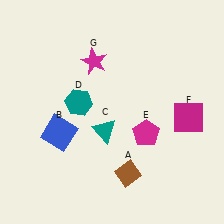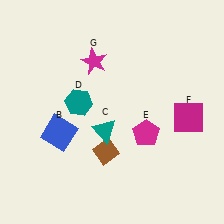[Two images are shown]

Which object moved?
The brown diamond (A) moved up.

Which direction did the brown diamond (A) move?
The brown diamond (A) moved up.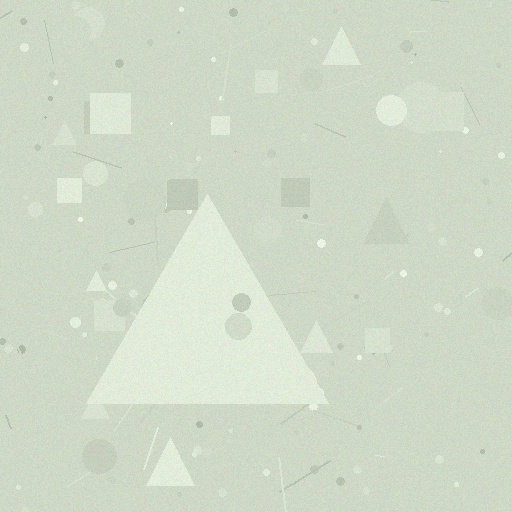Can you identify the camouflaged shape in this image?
The camouflaged shape is a triangle.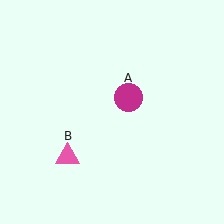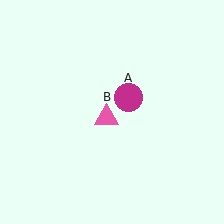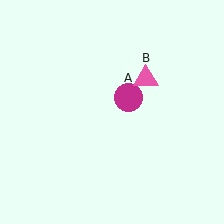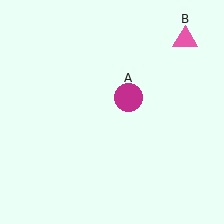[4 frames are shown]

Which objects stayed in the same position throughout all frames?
Magenta circle (object A) remained stationary.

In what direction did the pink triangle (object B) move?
The pink triangle (object B) moved up and to the right.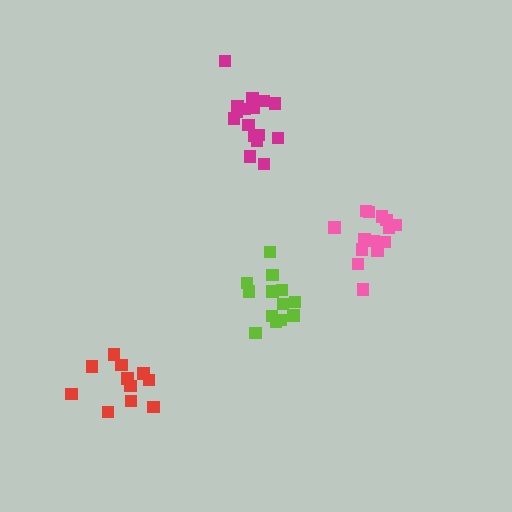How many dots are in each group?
Group 1: 13 dots, Group 2: 11 dots, Group 3: 16 dots, Group 4: 14 dots (54 total).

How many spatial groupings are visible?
There are 4 spatial groupings.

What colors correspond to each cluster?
The clusters are colored: lime, red, magenta, pink.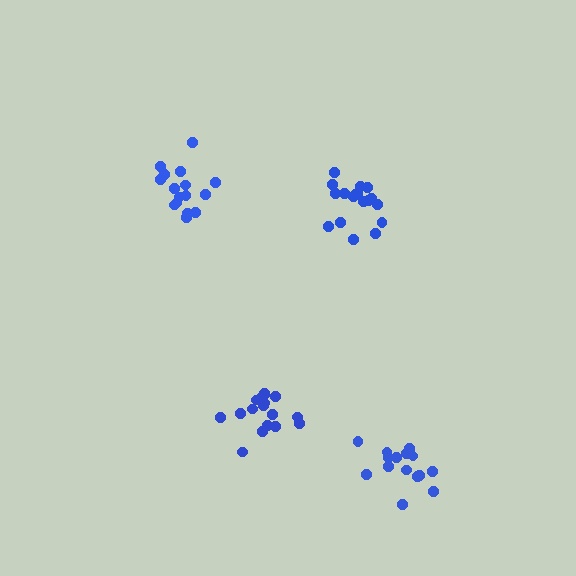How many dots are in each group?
Group 1: 18 dots, Group 2: 16 dots, Group 3: 17 dots, Group 4: 15 dots (66 total).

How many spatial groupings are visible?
There are 4 spatial groupings.